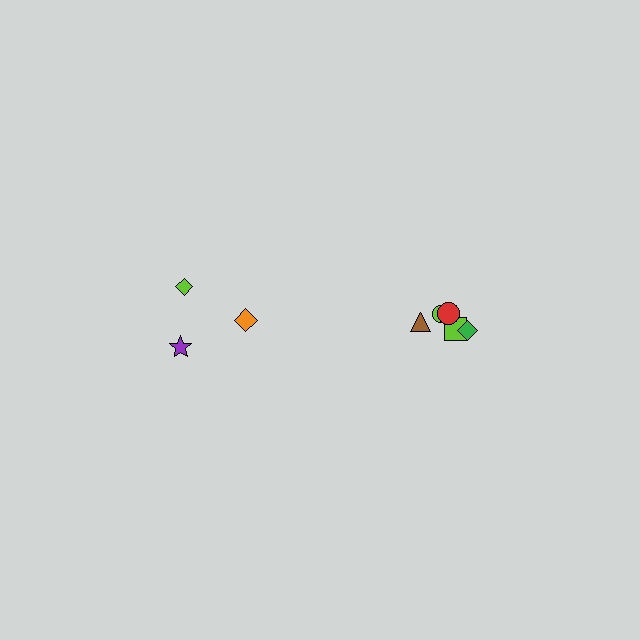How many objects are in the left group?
There are 3 objects.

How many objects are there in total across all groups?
There are 8 objects.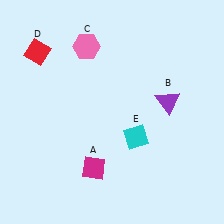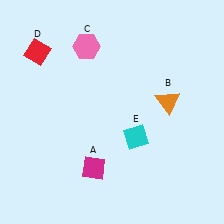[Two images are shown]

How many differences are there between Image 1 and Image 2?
There is 1 difference between the two images.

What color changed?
The triangle (B) changed from purple in Image 1 to orange in Image 2.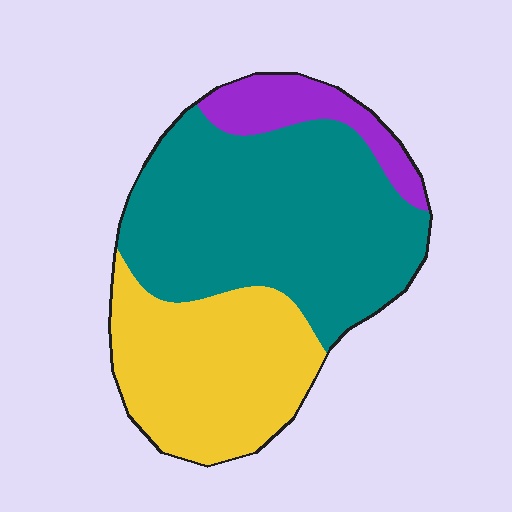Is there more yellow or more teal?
Teal.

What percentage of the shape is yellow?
Yellow takes up between a quarter and a half of the shape.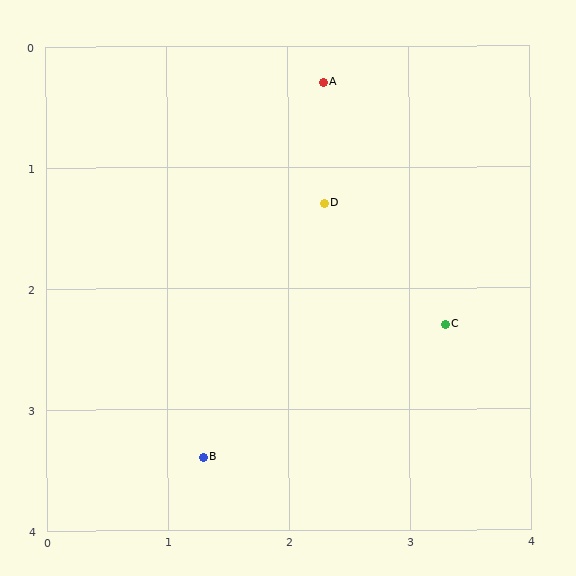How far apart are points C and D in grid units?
Points C and D are about 1.4 grid units apart.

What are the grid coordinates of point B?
Point B is at approximately (1.3, 3.4).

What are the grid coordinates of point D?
Point D is at approximately (2.3, 1.3).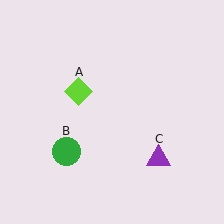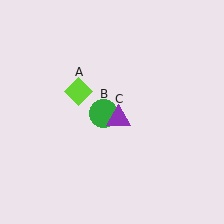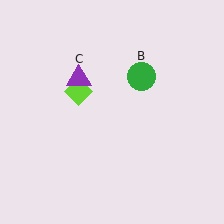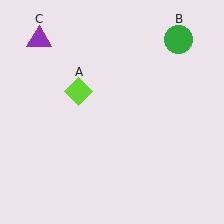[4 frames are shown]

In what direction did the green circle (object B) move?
The green circle (object B) moved up and to the right.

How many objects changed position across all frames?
2 objects changed position: green circle (object B), purple triangle (object C).